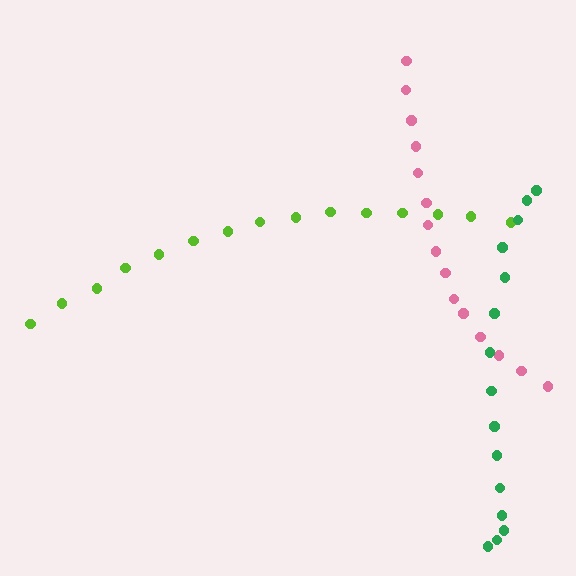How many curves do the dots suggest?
There are 3 distinct paths.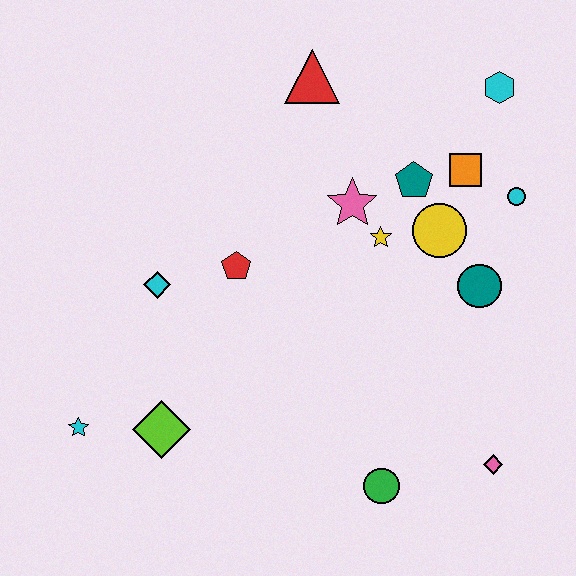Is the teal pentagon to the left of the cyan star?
No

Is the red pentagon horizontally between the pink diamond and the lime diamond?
Yes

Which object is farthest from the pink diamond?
The red triangle is farthest from the pink diamond.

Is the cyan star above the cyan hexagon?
No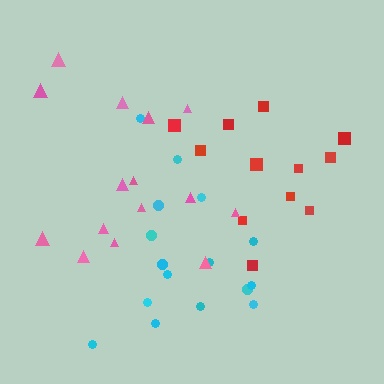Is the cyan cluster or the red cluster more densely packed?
Cyan.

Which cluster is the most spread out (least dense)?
Red.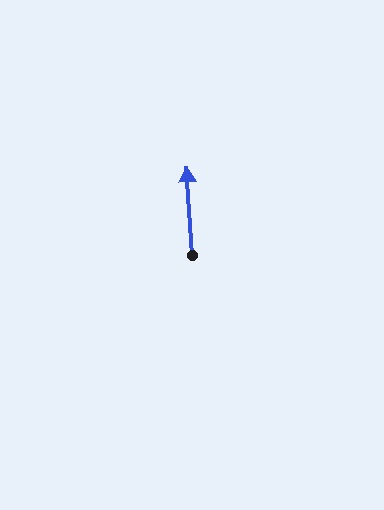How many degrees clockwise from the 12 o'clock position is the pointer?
Approximately 356 degrees.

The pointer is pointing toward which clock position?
Roughly 12 o'clock.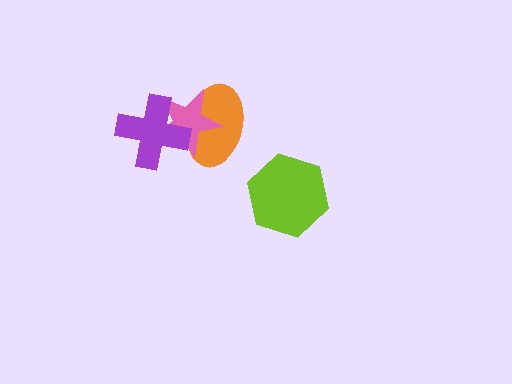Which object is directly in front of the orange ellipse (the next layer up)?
The pink star is directly in front of the orange ellipse.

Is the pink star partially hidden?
Yes, it is partially covered by another shape.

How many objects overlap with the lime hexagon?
0 objects overlap with the lime hexagon.